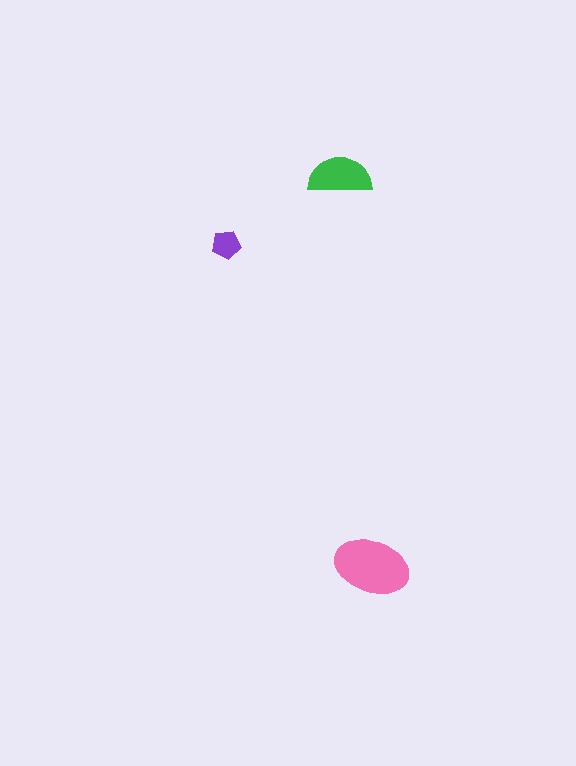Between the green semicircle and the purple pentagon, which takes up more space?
The green semicircle.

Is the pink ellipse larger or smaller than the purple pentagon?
Larger.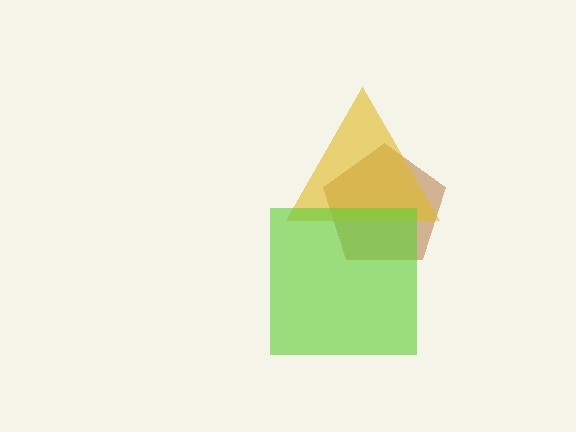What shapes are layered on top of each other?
The layered shapes are: a brown pentagon, a yellow triangle, a lime square.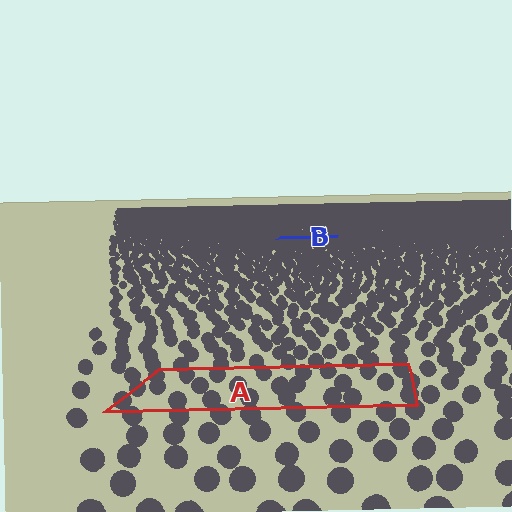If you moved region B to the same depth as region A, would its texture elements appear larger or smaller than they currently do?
They would appear larger. At a closer depth, the same texture elements are projected at a bigger on-screen size.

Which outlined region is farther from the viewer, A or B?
Region B is farther from the viewer — the texture elements inside it appear smaller and more densely packed.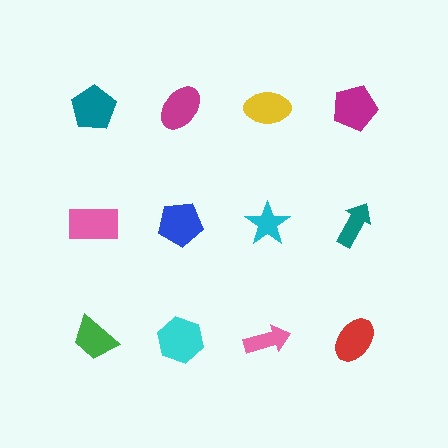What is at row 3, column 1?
A green trapezoid.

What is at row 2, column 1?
A pink rectangle.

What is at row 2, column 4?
A teal arrow.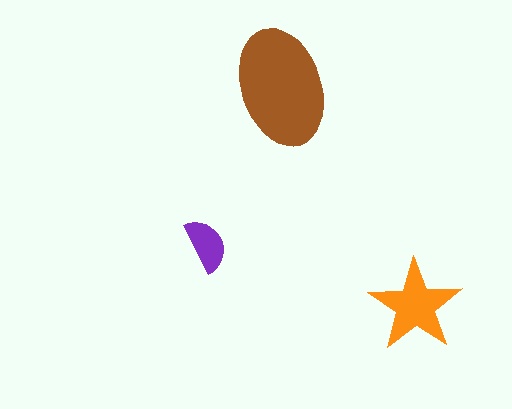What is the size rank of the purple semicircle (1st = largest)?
3rd.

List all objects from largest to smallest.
The brown ellipse, the orange star, the purple semicircle.